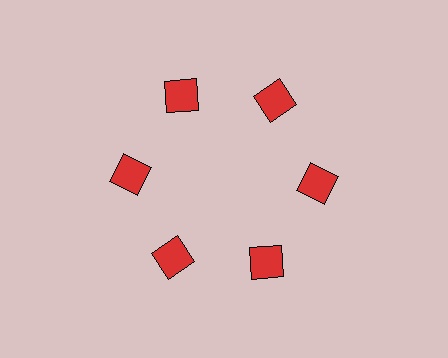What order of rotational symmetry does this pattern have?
This pattern has 6-fold rotational symmetry.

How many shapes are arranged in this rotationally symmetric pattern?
There are 6 shapes, arranged in 6 groups of 1.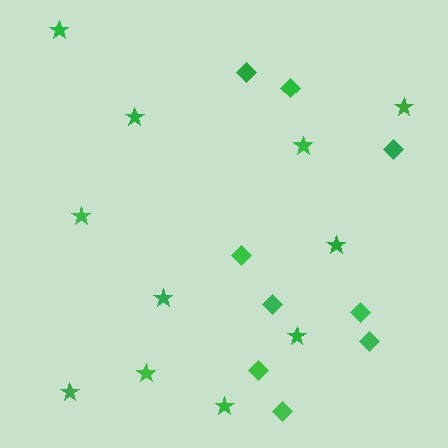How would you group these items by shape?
There are 2 groups: one group of stars (11) and one group of diamonds (9).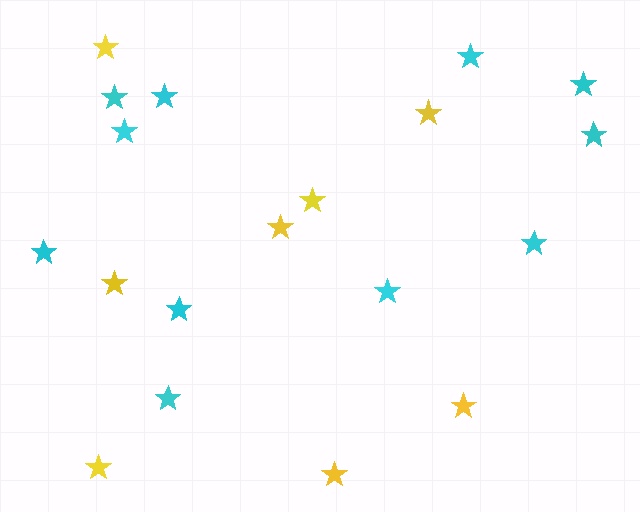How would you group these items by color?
There are 2 groups: one group of yellow stars (8) and one group of cyan stars (11).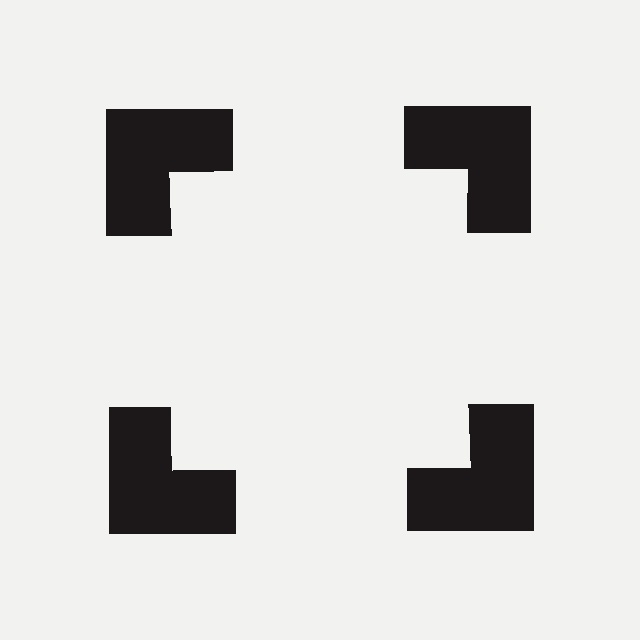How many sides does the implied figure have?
4 sides.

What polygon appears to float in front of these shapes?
An illusory square — its edges are inferred from the aligned wedge cuts in the notched squares, not physically drawn.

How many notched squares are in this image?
There are 4 — one at each vertex of the illusory square.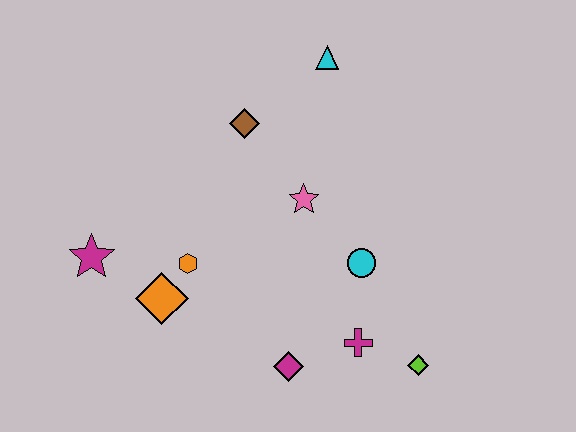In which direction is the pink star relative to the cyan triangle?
The pink star is below the cyan triangle.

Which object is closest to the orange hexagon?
The orange diamond is closest to the orange hexagon.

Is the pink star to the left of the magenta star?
No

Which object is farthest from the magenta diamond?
The cyan triangle is farthest from the magenta diamond.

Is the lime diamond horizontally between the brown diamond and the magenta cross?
No